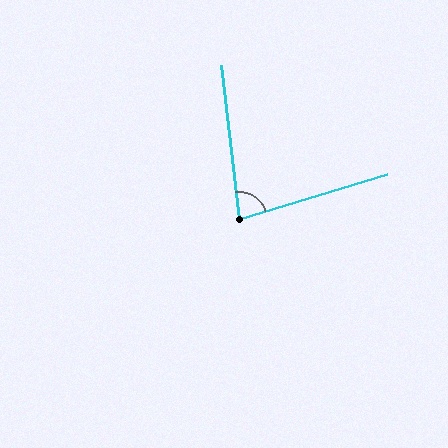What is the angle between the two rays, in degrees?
Approximately 80 degrees.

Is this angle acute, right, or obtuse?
It is acute.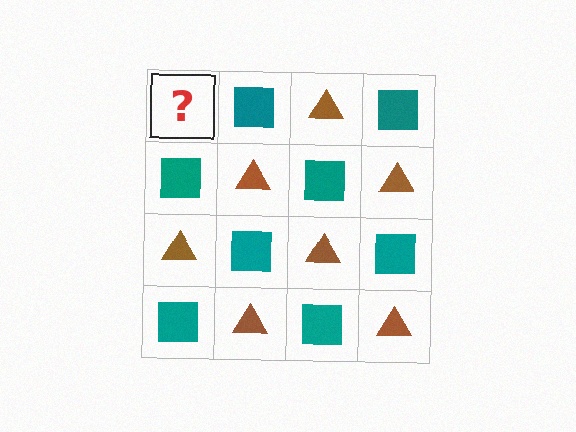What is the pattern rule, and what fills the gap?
The rule is that it alternates brown triangle and teal square in a checkerboard pattern. The gap should be filled with a brown triangle.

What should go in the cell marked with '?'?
The missing cell should contain a brown triangle.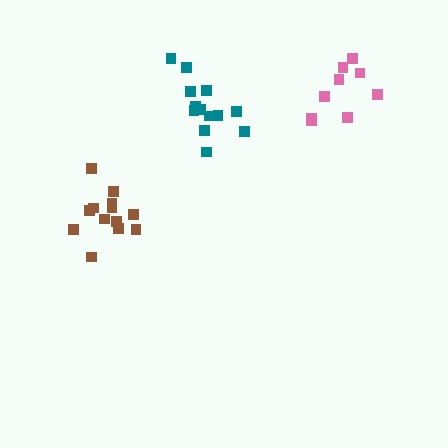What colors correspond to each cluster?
The clusters are colored: pink, teal, brown.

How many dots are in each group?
Group 1: 9 dots, Group 2: 13 dots, Group 3: 13 dots (35 total).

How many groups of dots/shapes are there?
There are 3 groups.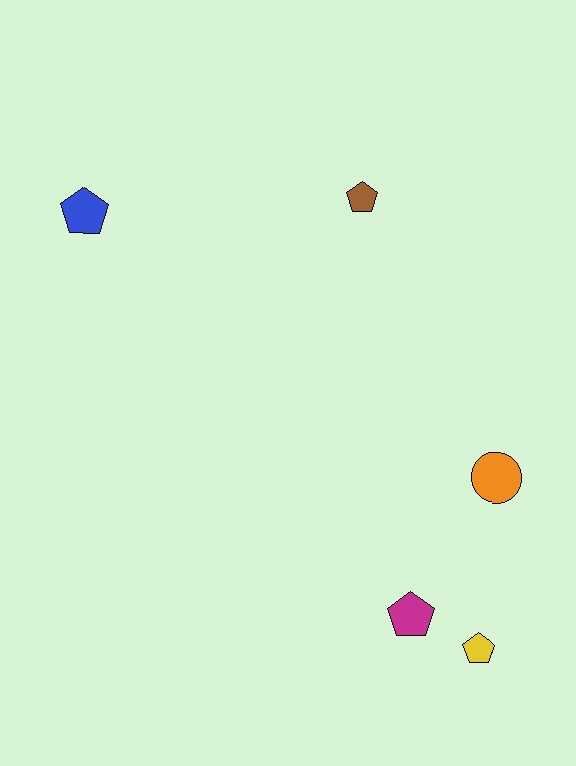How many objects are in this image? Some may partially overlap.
There are 5 objects.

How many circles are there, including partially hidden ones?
There is 1 circle.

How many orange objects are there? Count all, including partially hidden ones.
There is 1 orange object.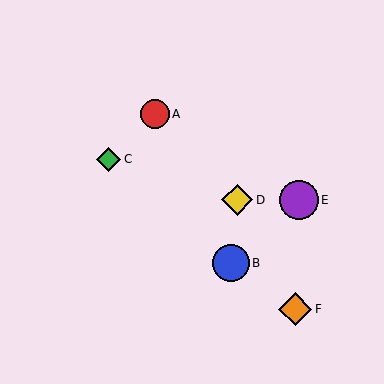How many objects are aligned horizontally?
2 objects (D, E) are aligned horizontally.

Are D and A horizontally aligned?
No, D is at y≈200 and A is at y≈114.